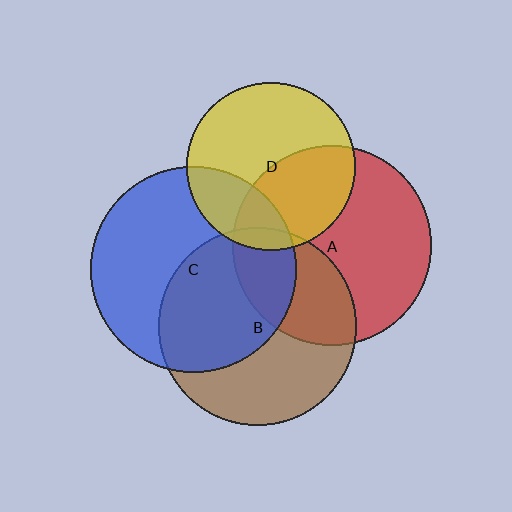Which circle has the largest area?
Circle C (blue).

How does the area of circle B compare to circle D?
Approximately 1.4 times.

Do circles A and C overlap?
Yes.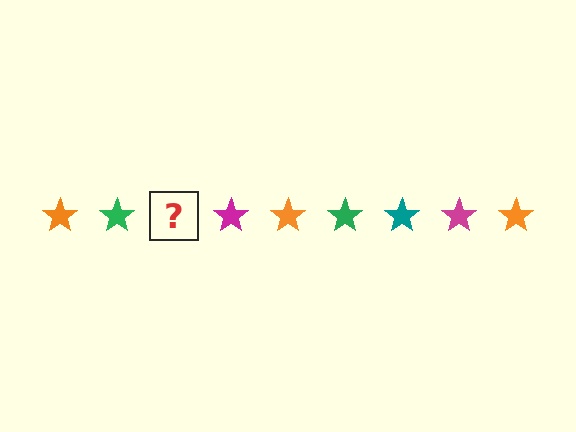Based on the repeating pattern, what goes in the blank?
The blank should be a teal star.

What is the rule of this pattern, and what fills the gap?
The rule is that the pattern cycles through orange, green, teal, magenta stars. The gap should be filled with a teal star.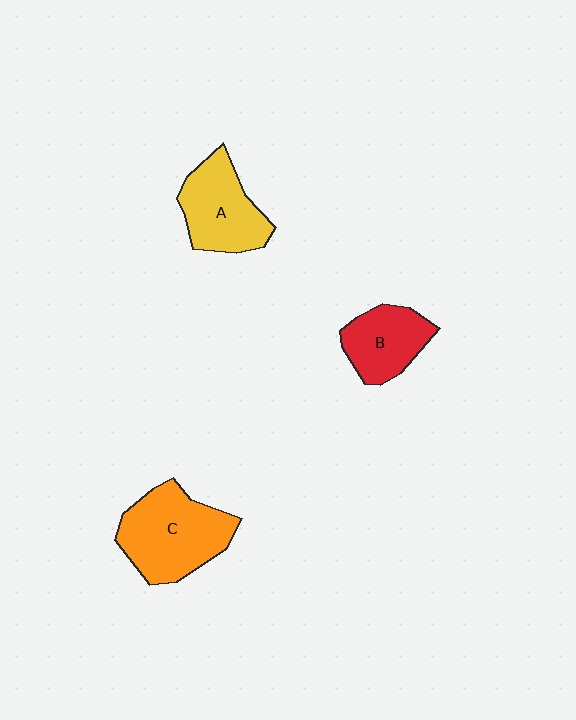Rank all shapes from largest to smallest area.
From largest to smallest: C (orange), A (yellow), B (red).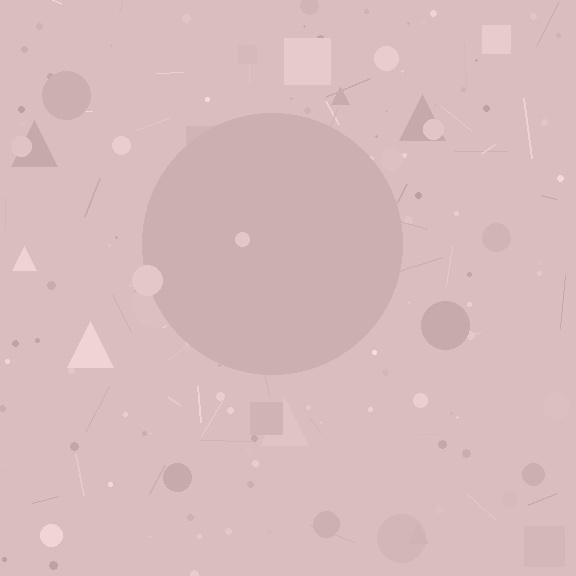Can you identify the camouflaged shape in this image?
The camouflaged shape is a circle.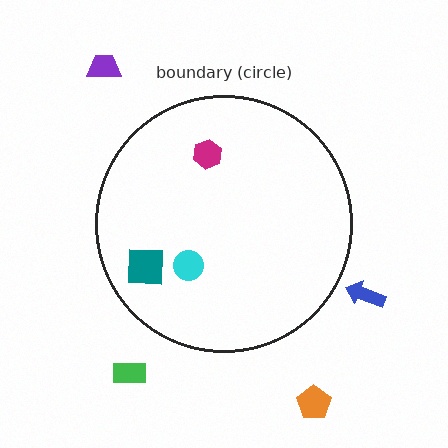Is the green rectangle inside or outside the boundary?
Outside.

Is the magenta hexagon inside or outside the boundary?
Inside.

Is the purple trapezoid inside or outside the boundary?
Outside.